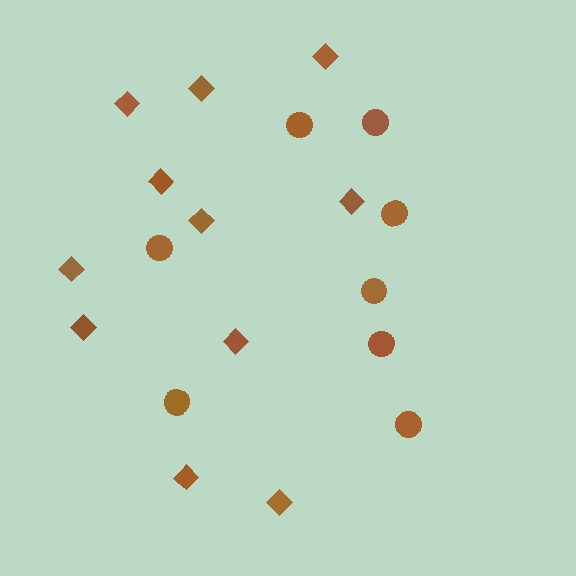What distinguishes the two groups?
There are 2 groups: one group of circles (8) and one group of diamonds (11).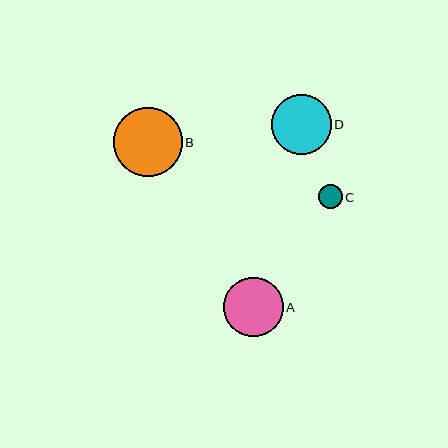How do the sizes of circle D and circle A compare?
Circle D and circle A are approximately the same size.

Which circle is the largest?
Circle B is the largest with a size of approximately 68 pixels.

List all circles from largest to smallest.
From largest to smallest: B, D, A, C.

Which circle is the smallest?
Circle C is the smallest with a size of approximately 24 pixels.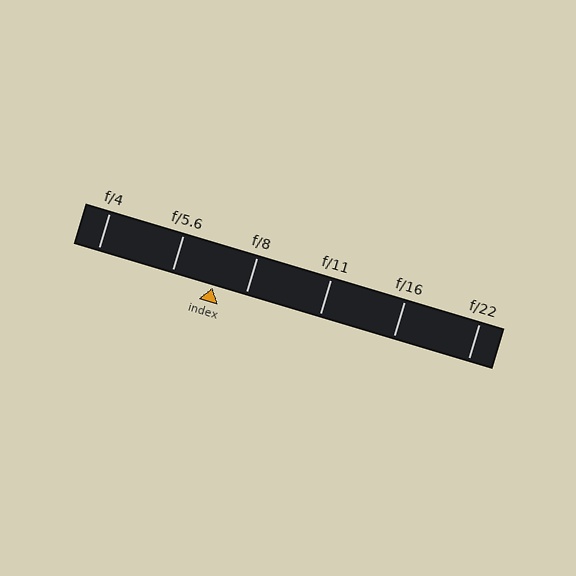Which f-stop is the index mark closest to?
The index mark is closest to f/8.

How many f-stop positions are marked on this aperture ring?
There are 6 f-stop positions marked.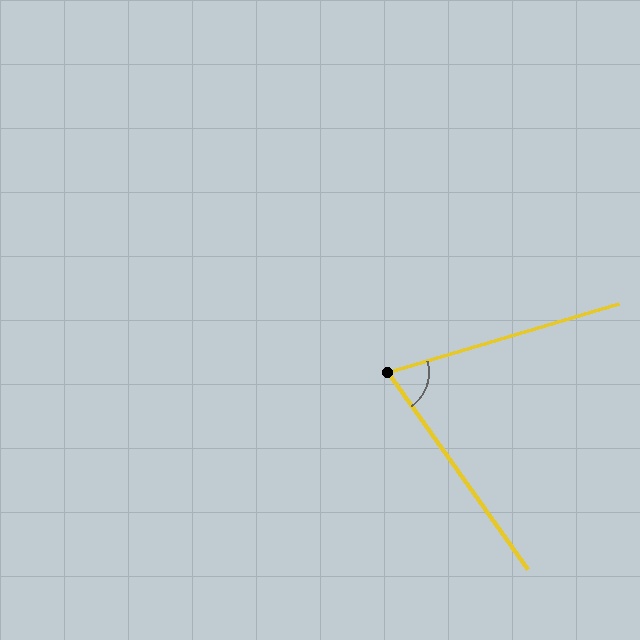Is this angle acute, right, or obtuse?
It is acute.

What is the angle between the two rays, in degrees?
Approximately 71 degrees.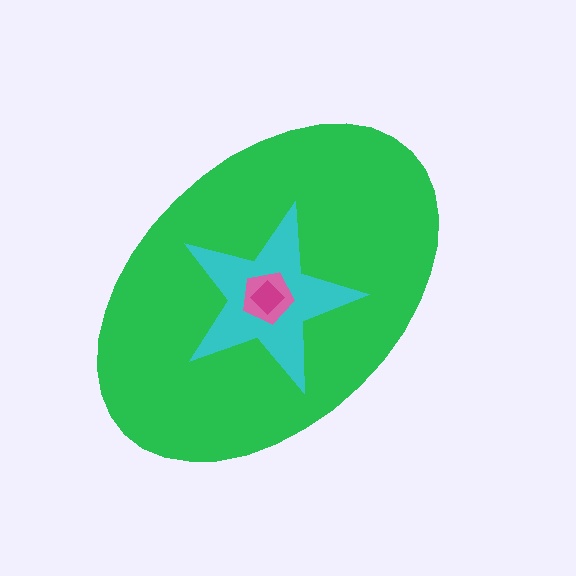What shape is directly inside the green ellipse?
The cyan star.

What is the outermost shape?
The green ellipse.